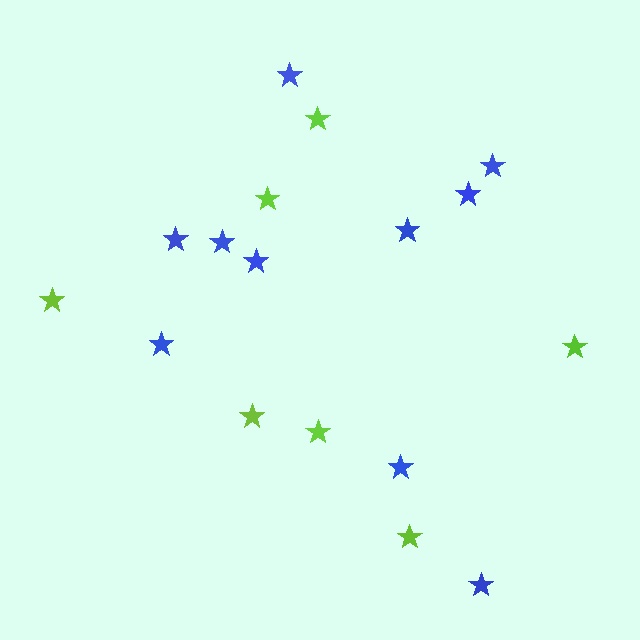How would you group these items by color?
There are 2 groups: one group of lime stars (7) and one group of blue stars (10).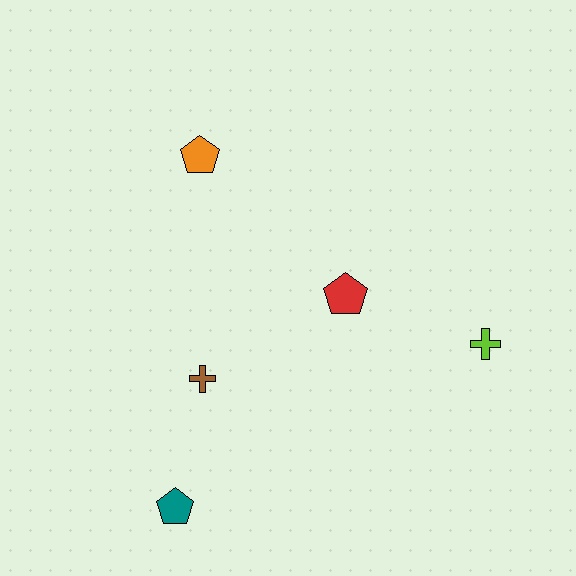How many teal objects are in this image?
There is 1 teal object.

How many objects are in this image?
There are 5 objects.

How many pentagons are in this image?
There are 3 pentagons.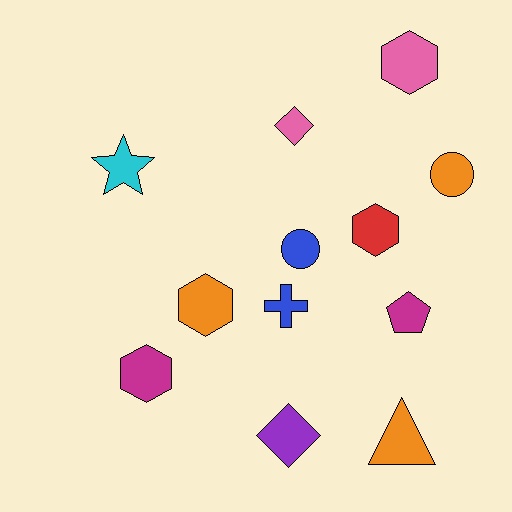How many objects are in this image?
There are 12 objects.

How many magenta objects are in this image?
There are 2 magenta objects.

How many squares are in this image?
There are no squares.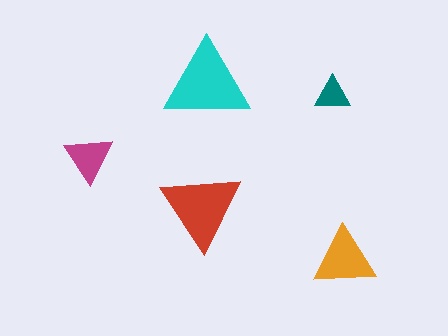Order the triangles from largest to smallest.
the cyan one, the red one, the orange one, the magenta one, the teal one.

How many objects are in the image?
There are 5 objects in the image.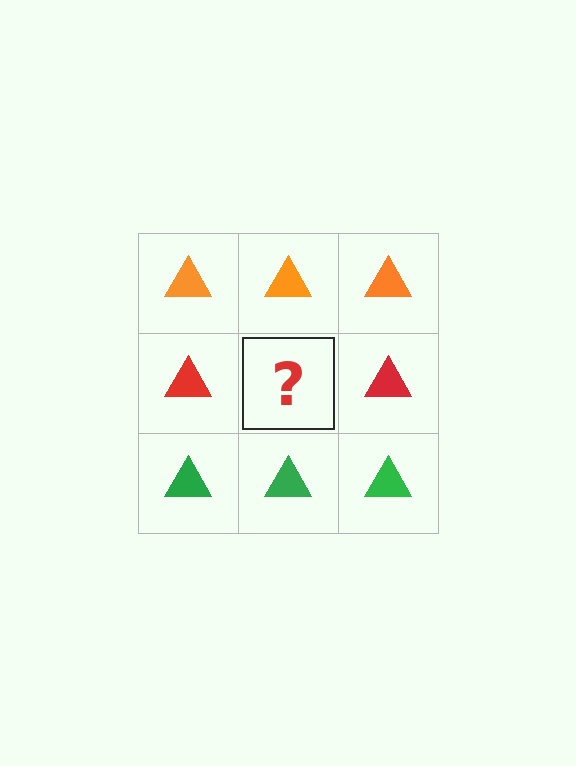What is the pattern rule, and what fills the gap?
The rule is that each row has a consistent color. The gap should be filled with a red triangle.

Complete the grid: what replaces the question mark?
The question mark should be replaced with a red triangle.